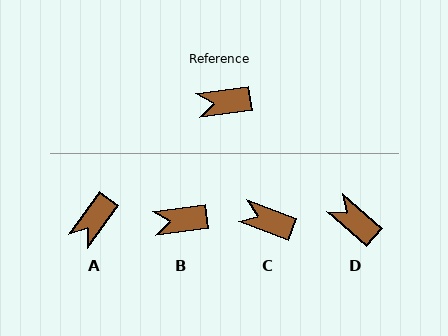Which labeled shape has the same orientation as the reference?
B.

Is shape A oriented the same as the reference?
No, it is off by about 46 degrees.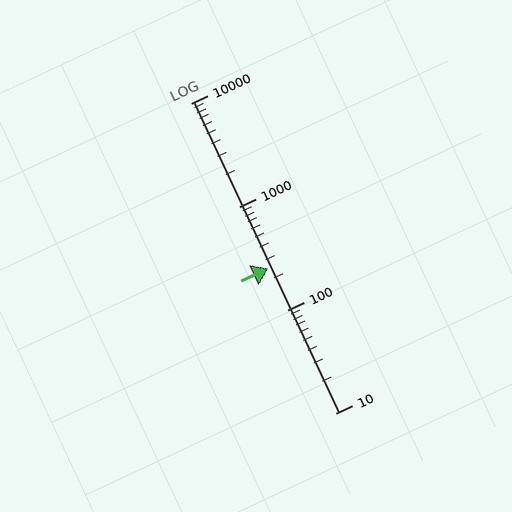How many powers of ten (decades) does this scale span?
The scale spans 3 decades, from 10 to 10000.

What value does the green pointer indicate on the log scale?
The pointer indicates approximately 250.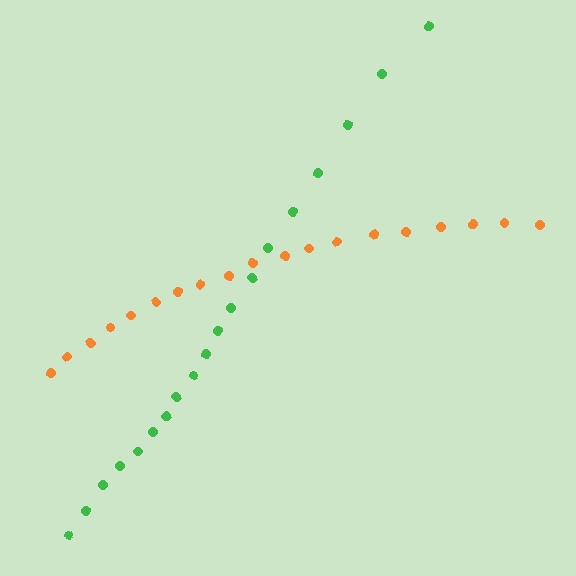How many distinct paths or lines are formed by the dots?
There are 2 distinct paths.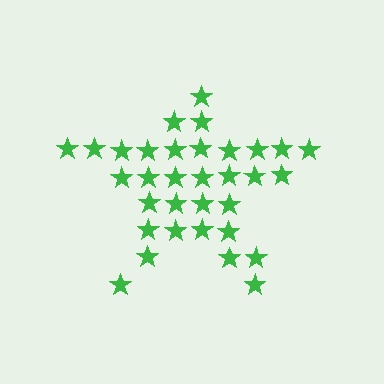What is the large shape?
The large shape is a star.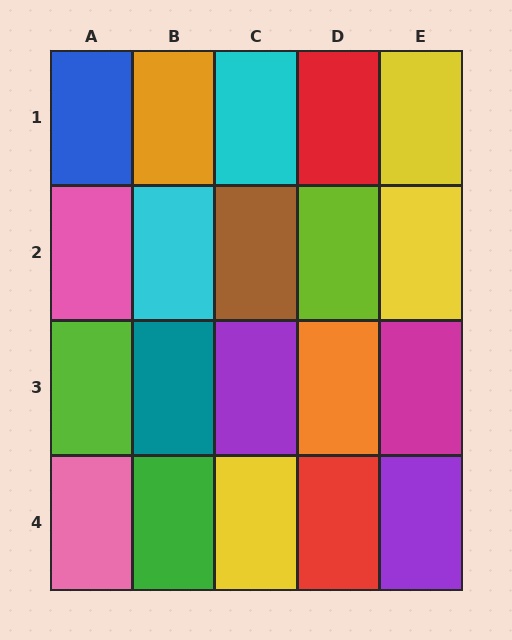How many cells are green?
1 cell is green.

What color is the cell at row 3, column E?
Magenta.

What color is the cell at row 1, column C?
Cyan.